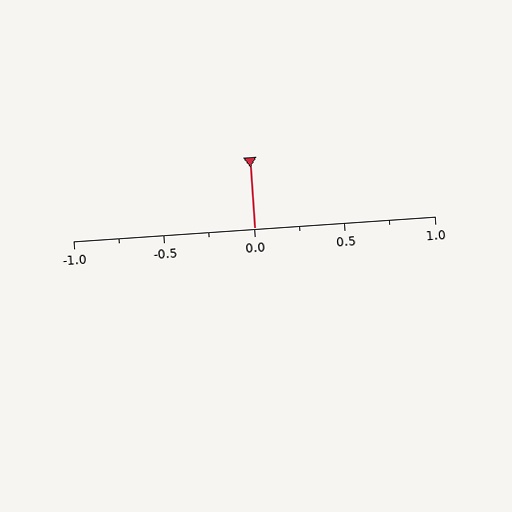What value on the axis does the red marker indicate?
The marker indicates approximately 0.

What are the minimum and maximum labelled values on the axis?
The axis runs from -1.0 to 1.0.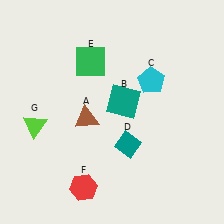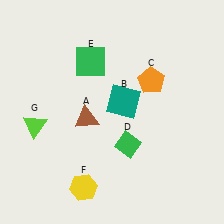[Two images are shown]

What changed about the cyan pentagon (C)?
In Image 1, C is cyan. In Image 2, it changed to orange.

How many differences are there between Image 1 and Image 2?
There are 3 differences between the two images.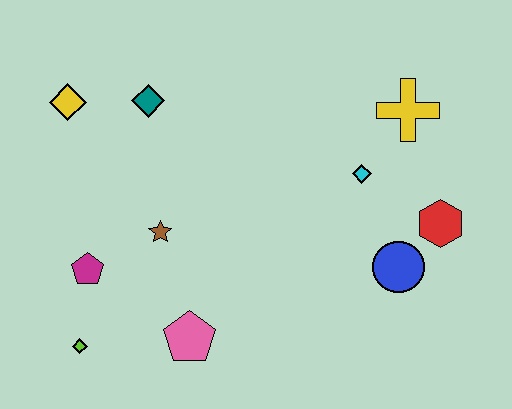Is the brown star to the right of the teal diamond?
Yes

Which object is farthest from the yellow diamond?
The red hexagon is farthest from the yellow diamond.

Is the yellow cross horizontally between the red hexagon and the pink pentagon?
Yes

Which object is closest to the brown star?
The magenta pentagon is closest to the brown star.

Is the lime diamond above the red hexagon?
No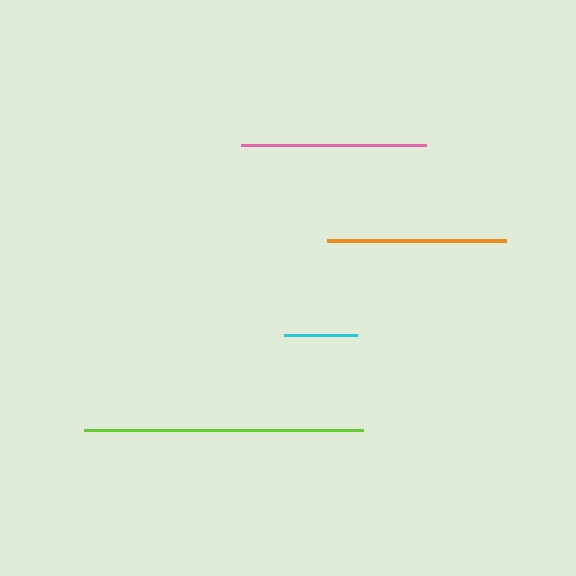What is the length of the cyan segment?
The cyan segment is approximately 73 pixels long.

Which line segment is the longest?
The lime line is the longest at approximately 279 pixels.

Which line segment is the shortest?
The cyan line is the shortest at approximately 73 pixels.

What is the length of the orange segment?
The orange segment is approximately 179 pixels long.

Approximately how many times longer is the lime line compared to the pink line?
The lime line is approximately 1.5 times the length of the pink line.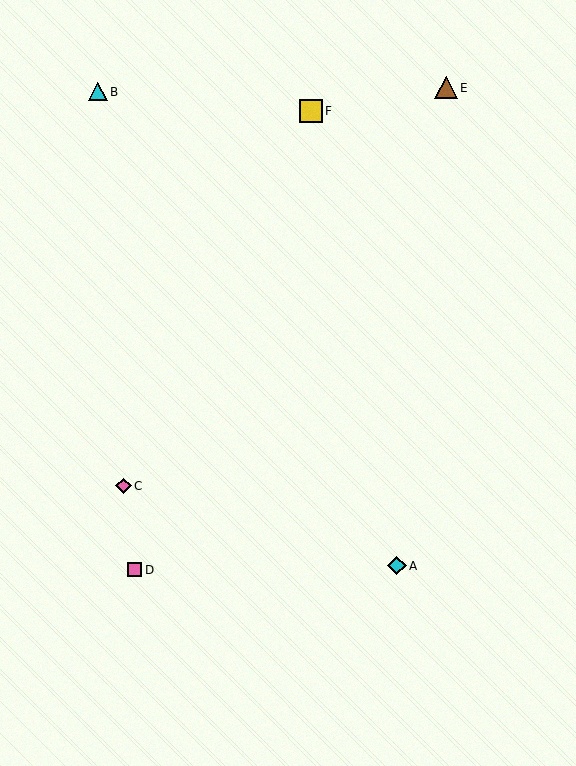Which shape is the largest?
The yellow square (labeled F) is the largest.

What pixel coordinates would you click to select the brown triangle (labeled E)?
Click at (446, 88) to select the brown triangle E.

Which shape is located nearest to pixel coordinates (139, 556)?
The pink square (labeled D) at (135, 570) is nearest to that location.